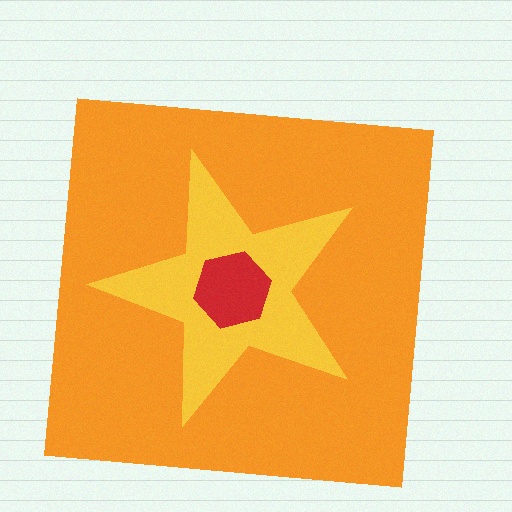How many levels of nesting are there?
3.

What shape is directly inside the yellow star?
The red hexagon.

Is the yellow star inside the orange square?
Yes.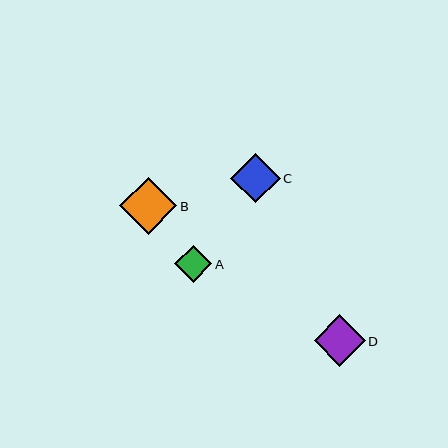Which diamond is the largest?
Diamond B is the largest with a size of approximately 57 pixels.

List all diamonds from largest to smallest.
From largest to smallest: B, D, C, A.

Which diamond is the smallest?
Diamond A is the smallest with a size of approximately 38 pixels.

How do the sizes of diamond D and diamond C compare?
Diamond D and diamond C are approximately the same size.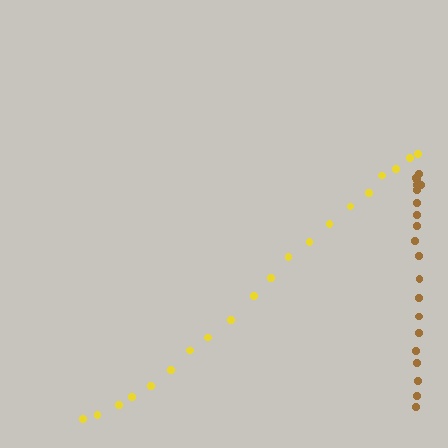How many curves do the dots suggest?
There are 2 distinct paths.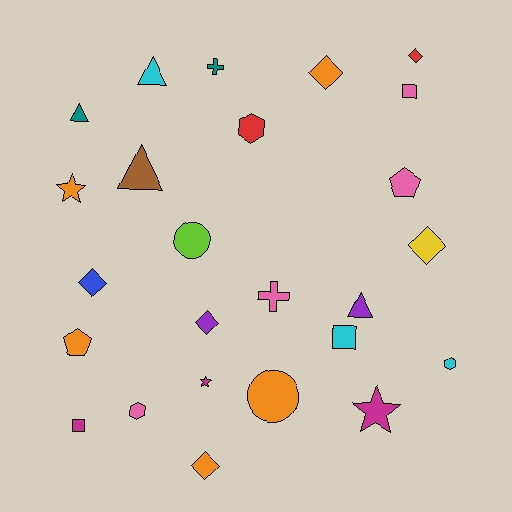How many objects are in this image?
There are 25 objects.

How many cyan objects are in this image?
There are 3 cyan objects.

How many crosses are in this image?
There are 2 crosses.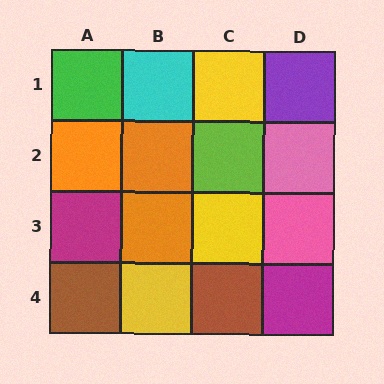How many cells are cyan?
1 cell is cyan.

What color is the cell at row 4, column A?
Brown.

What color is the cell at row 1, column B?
Cyan.